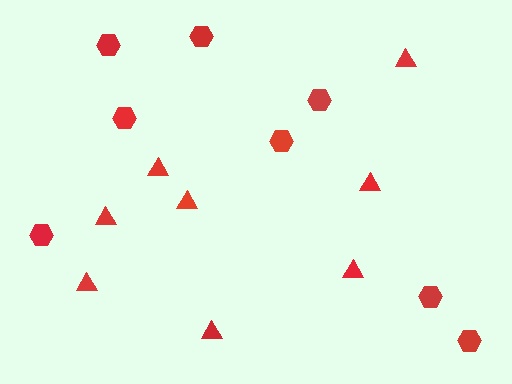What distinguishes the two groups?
There are 2 groups: one group of triangles (8) and one group of hexagons (8).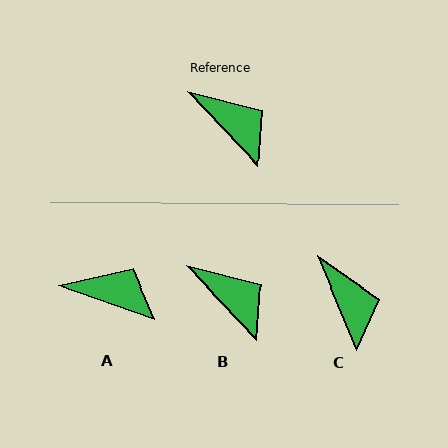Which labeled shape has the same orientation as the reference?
B.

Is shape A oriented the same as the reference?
No, it is off by about 27 degrees.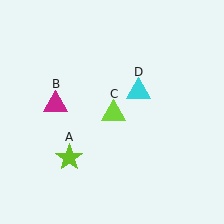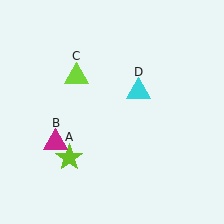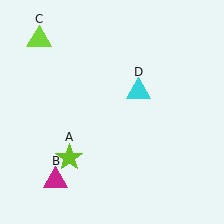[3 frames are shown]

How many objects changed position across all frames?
2 objects changed position: magenta triangle (object B), lime triangle (object C).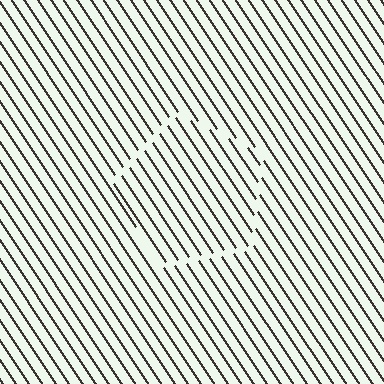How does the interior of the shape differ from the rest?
The interior of the shape contains the same grating, shifted by half a period — the contour is defined by the phase discontinuity where line-ends from the inner and outer gratings abut.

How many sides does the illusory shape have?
5 sides — the line-ends trace a pentagon.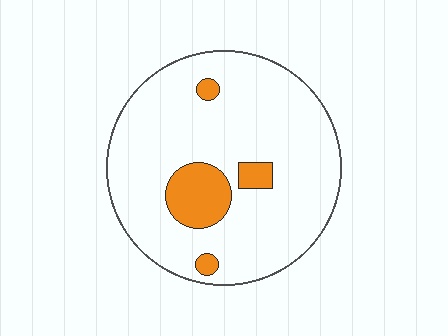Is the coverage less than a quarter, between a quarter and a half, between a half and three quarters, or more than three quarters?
Less than a quarter.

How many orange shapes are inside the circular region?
4.